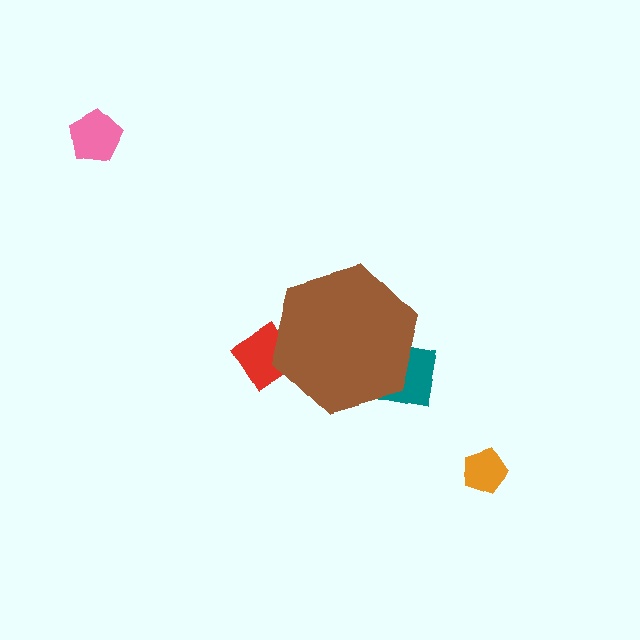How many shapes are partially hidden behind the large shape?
2 shapes are partially hidden.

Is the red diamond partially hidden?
Yes, the red diamond is partially hidden behind the brown hexagon.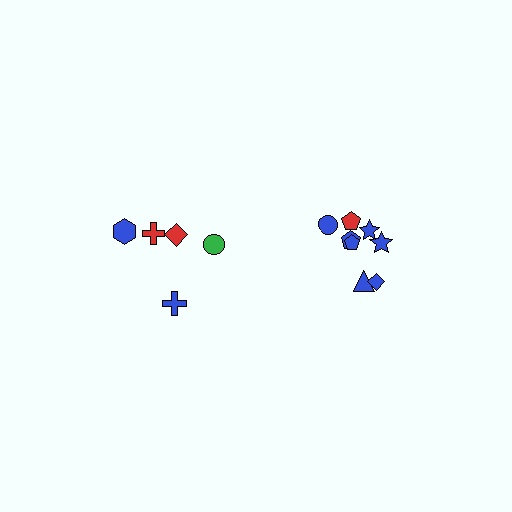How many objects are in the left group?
There are 5 objects.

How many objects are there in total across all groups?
There are 13 objects.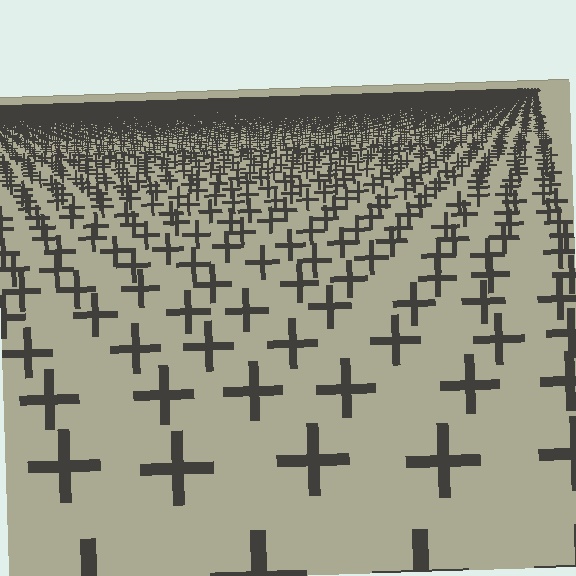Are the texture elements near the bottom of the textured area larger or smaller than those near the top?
Larger. Near the bottom, elements are closer to the viewer and appear at a bigger on-screen size.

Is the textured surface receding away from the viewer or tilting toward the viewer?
The surface is receding away from the viewer. Texture elements get smaller and denser toward the top.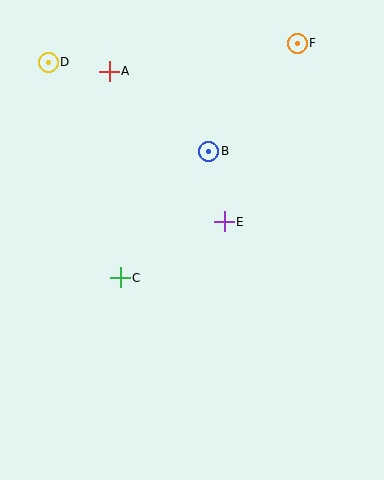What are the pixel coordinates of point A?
Point A is at (109, 71).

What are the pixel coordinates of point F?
Point F is at (297, 43).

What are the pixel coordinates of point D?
Point D is at (48, 62).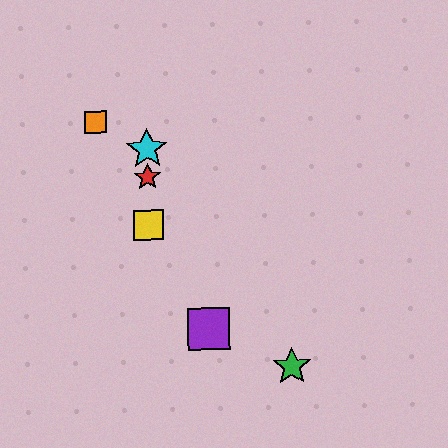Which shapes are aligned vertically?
The red star, the blue square, the yellow square, the cyan star are aligned vertically.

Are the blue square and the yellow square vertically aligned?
Yes, both are at x≈149.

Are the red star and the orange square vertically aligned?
No, the red star is at x≈148 and the orange square is at x≈95.